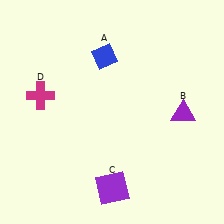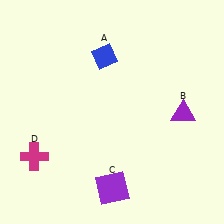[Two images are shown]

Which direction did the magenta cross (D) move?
The magenta cross (D) moved down.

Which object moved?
The magenta cross (D) moved down.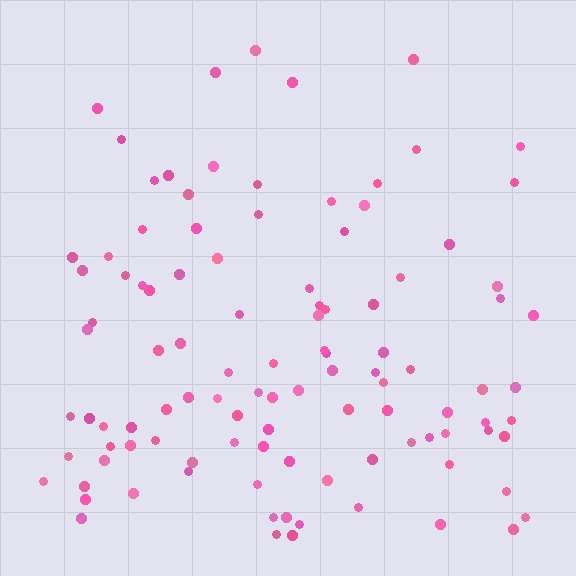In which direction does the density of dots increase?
From top to bottom, with the bottom side densest.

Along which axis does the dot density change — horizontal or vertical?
Vertical.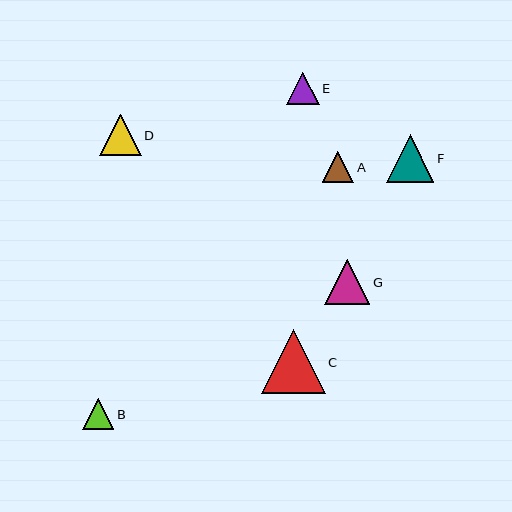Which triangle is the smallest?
Triangle A is the smallest with a size of approximately 31 pixels.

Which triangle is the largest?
Triangle C is the largest with a size of approximately 64 pixels.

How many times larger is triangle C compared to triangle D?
Triangle C is approximately 1.5 times the size of triangle D.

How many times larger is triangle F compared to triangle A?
Triangle F is approximately 1.5 times the size of triangle A.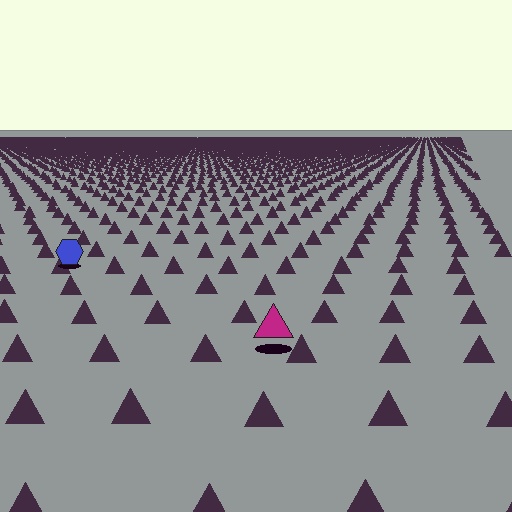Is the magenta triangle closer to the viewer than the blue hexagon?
Yes. The magenta triangle is closer — you can tell from the texture gradient: the ground texture is coarser near it.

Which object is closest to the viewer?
The magenta triangle is closest. The texture marks near it are larger and more spread out.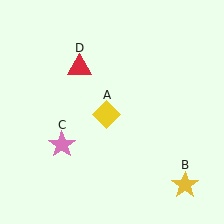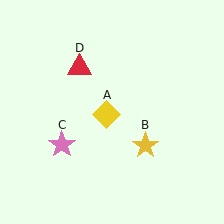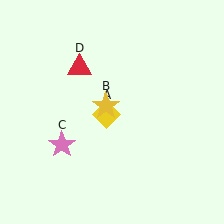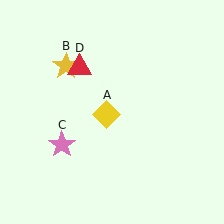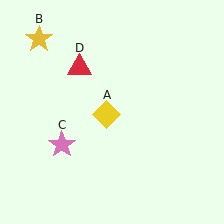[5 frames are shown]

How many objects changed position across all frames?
1 object changed position: yellow star (object B).